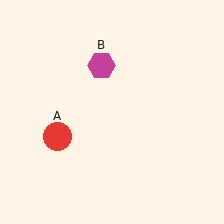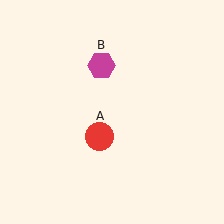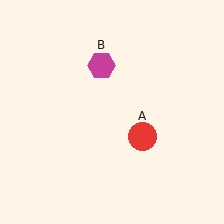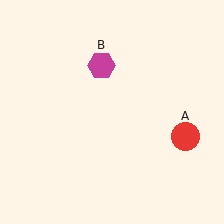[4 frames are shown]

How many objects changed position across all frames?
1 object changed position: red circle (object A).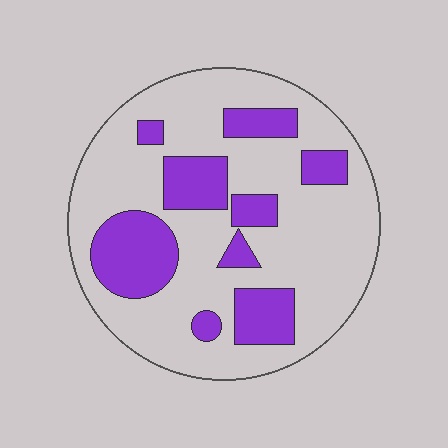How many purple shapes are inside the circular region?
9.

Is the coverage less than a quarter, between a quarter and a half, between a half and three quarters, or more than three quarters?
Between a quarter and a half.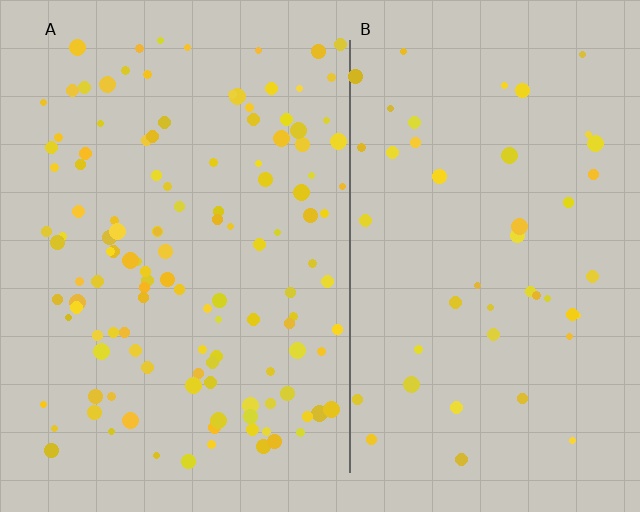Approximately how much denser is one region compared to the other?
Approximately 2.7× — region A over region B.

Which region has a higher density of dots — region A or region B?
A (the left).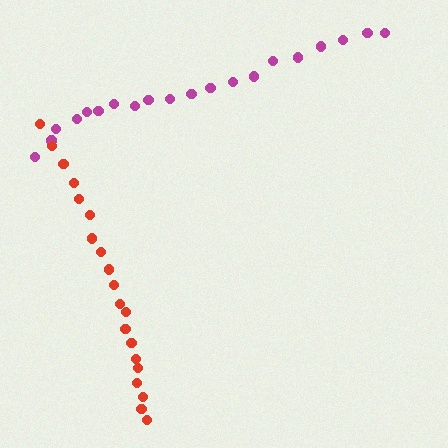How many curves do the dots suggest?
There are 2 distinct paths.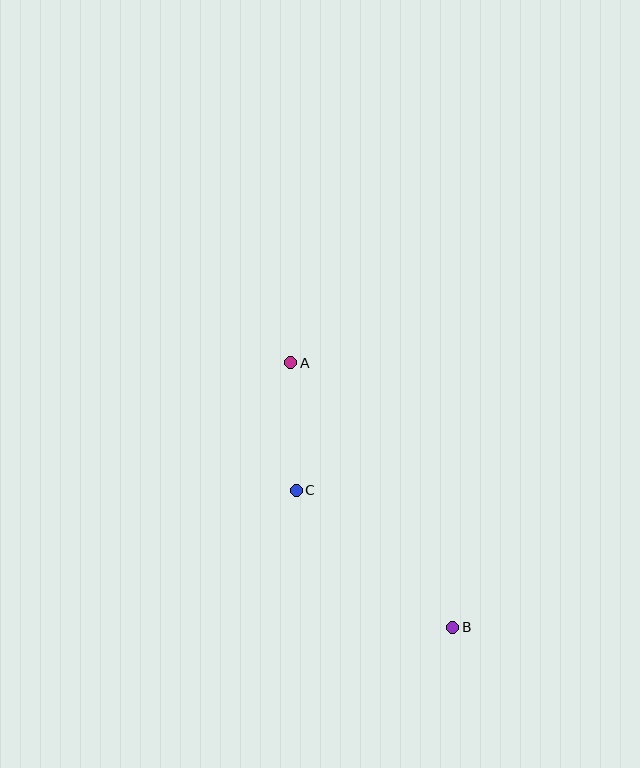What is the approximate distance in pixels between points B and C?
The distance between B and C is approximately 208 pixels.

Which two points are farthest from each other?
Points A and B are farthest from each other.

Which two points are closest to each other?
Points A and C are closest to each other.